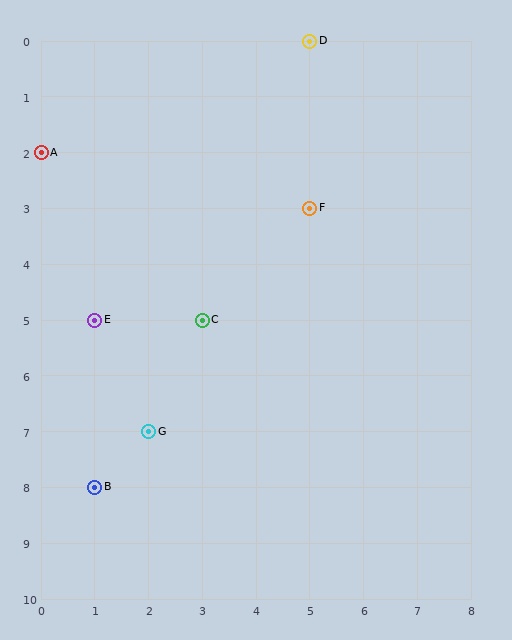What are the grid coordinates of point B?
Point B is at grid coordinates (1, 8).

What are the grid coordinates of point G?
Point G is at grid coordinates (2, 7).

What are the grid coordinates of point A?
Point A is at grid coordinates (0, 2).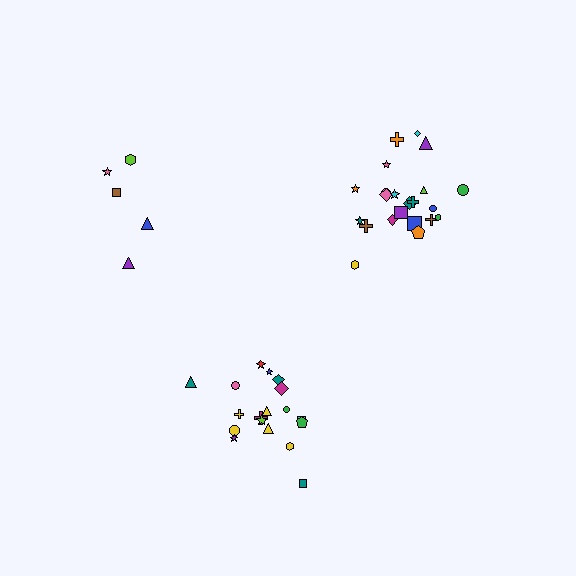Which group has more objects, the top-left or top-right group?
The top-right group.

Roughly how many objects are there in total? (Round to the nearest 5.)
Roughly 45 objects in total.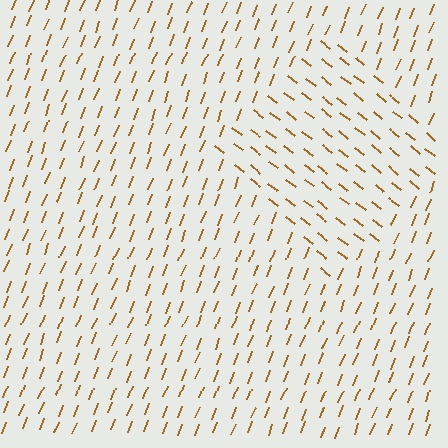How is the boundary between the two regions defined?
The boundary is defined purely by a change in line orientation (approximately 74 degrees difference). All lines are the same color and thickness.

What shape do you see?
I see a diamond.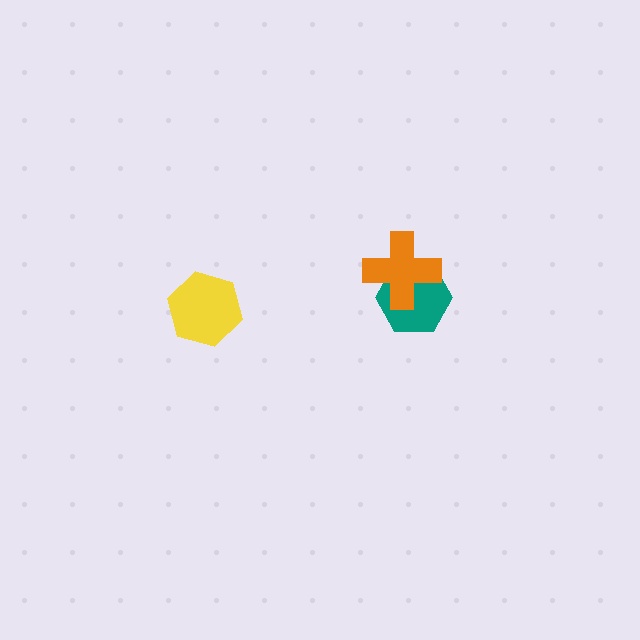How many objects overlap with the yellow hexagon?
0 objects overlap with the yellow hexagon.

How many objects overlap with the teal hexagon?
1 object overlaps with the teal hexagon.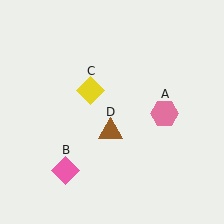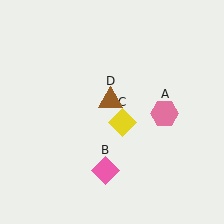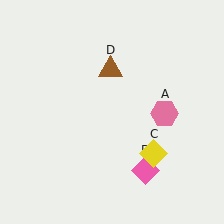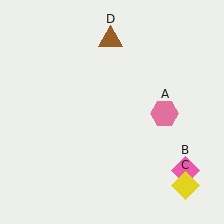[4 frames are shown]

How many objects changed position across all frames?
3 objects changed position: pink diamond (object B), yellow diamond (object C), brown triangle (object D).